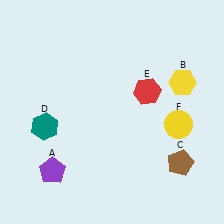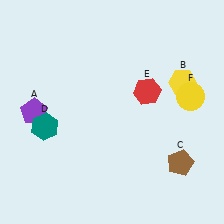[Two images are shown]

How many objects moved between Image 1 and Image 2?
2 objects moved between the two images.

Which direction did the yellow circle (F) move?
The yellow circle (F) moved up.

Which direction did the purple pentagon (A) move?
The purple pentagon (A) moved up.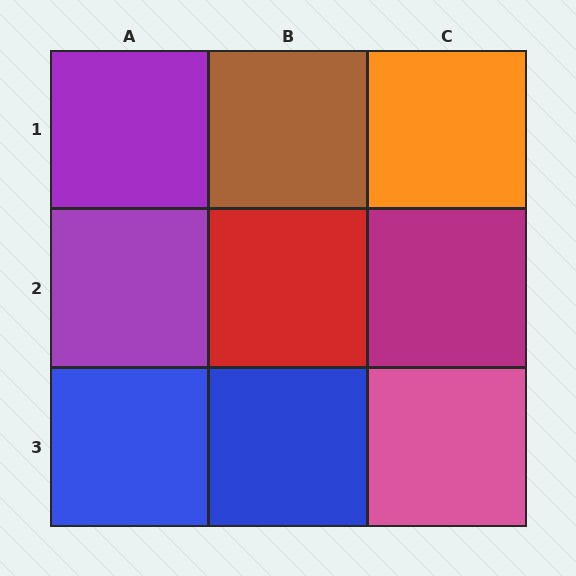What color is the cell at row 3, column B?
Blue.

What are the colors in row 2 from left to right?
Purple, red, magenta.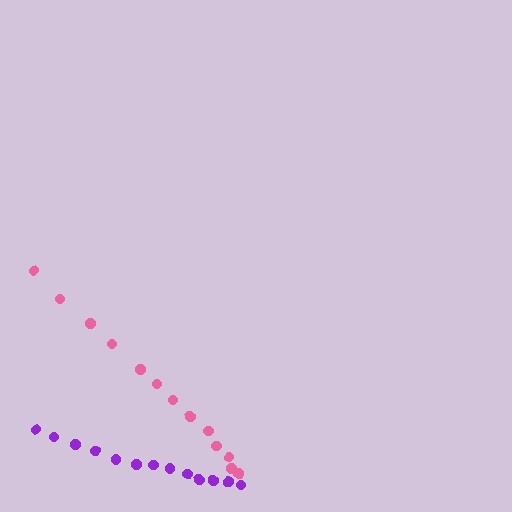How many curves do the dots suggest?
There are 2 distinct paths.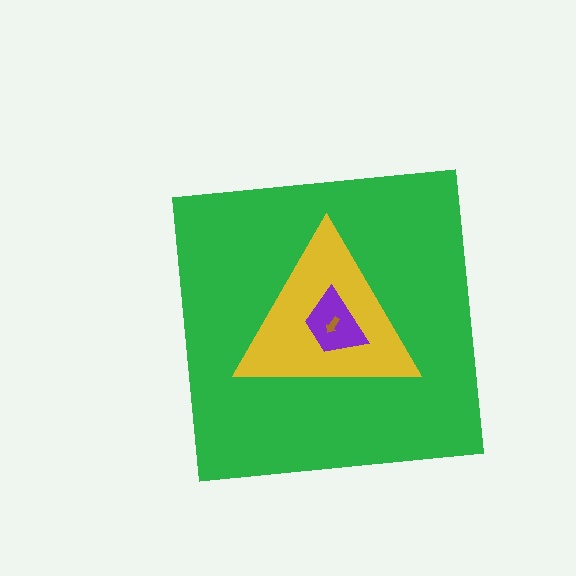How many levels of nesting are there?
4.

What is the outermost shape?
The green square.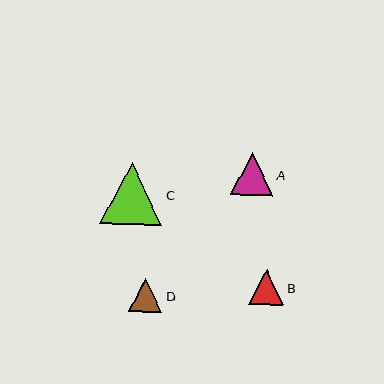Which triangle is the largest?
Triangle C is the largest with a size of approximately 63 pixels.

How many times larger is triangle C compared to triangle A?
Triangle C is approximately 1.5 times the size of triangle A.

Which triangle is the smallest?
Triangle D is the smallest with a size of approximately 33 pixels.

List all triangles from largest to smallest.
From largest to smallest: C, A, B, D.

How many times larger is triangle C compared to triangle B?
Triangle C is approximately 1.8 times the size of triangle B.